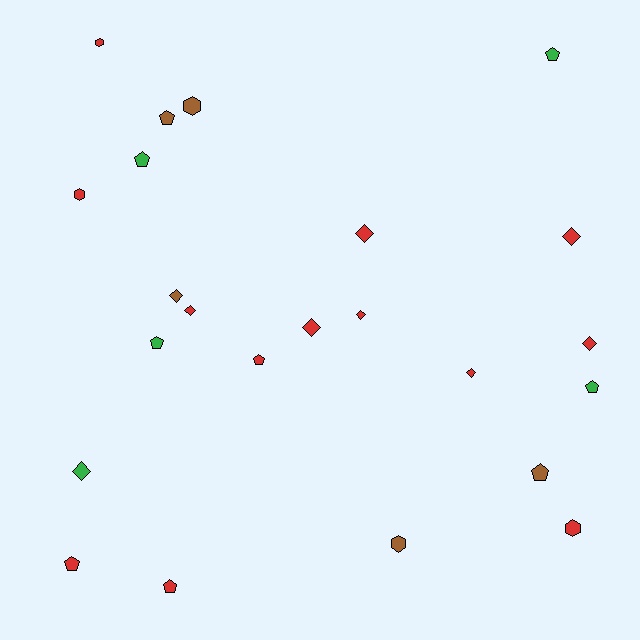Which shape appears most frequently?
Diamond, with 9 objects.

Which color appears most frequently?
Red, with 13 objects.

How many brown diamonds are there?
There is 1 brown diamond.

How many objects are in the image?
There are 23 objects.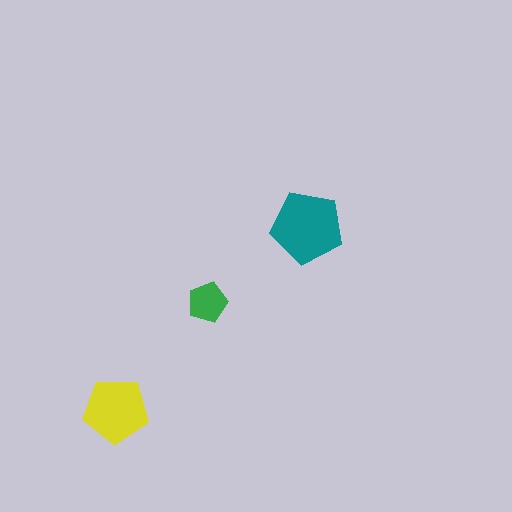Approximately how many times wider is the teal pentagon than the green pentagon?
About 2 times wider.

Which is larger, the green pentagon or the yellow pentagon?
The yellow one.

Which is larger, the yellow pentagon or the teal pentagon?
The teal one.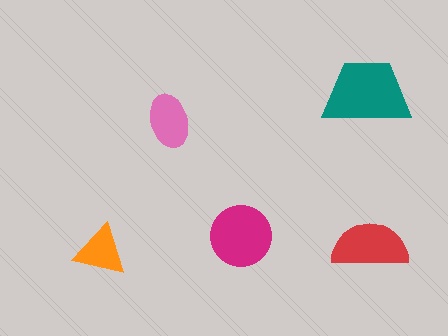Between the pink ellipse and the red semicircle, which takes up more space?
The red semicircle.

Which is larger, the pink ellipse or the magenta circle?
The magenta circle.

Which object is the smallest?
The orange triangle.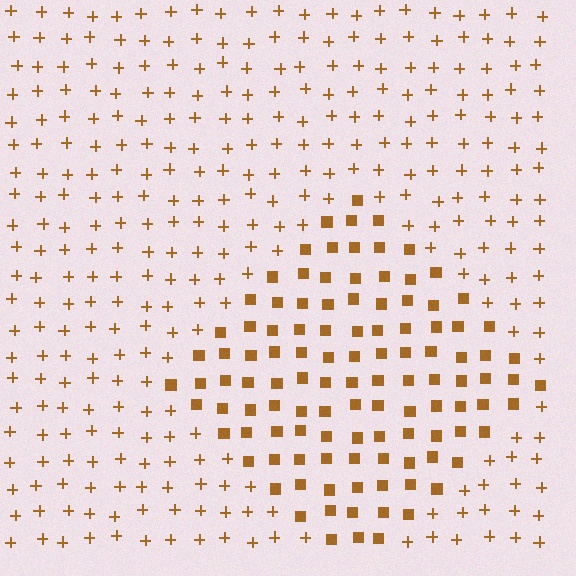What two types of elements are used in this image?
The image uses squares inside the diamond region and plus signs outside it.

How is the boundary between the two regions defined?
The boundary is defined by a change in element shape: squares inside vs. plus signs outside. All elements share the same color and spacing.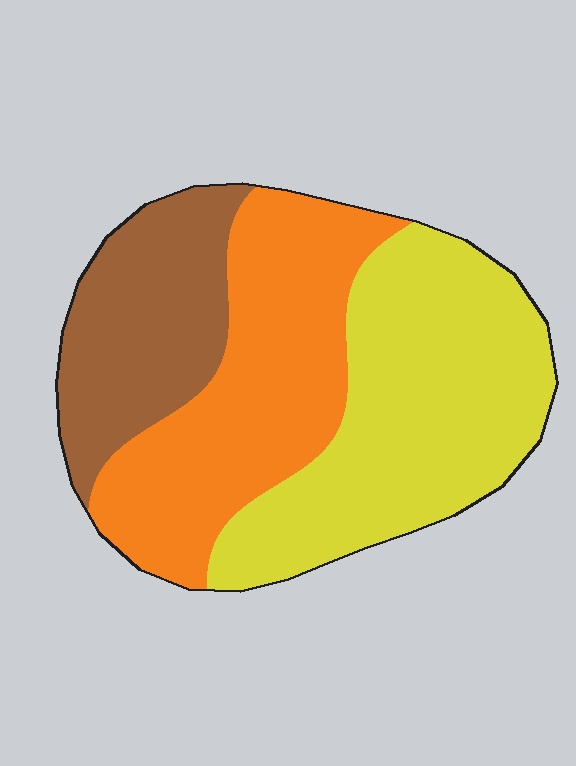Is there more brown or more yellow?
Yellow.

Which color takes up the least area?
Brown, at roughly 25%.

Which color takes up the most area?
Yellow, at roughly 40%.